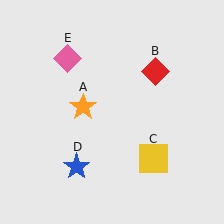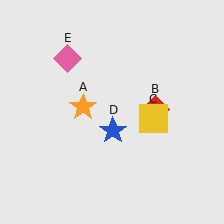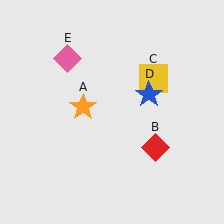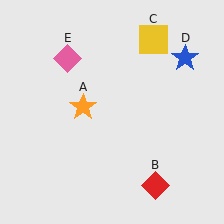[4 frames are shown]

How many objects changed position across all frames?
3 objects changed position: red diamond (object B), yellow square (object C), blue star (object D).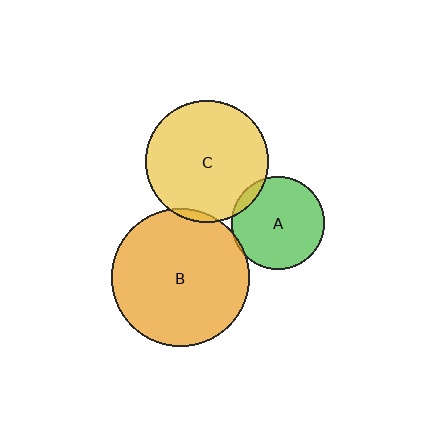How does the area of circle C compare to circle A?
Approximately 1.7 times.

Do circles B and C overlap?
Yes.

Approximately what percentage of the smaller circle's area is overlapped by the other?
Approximately 5%.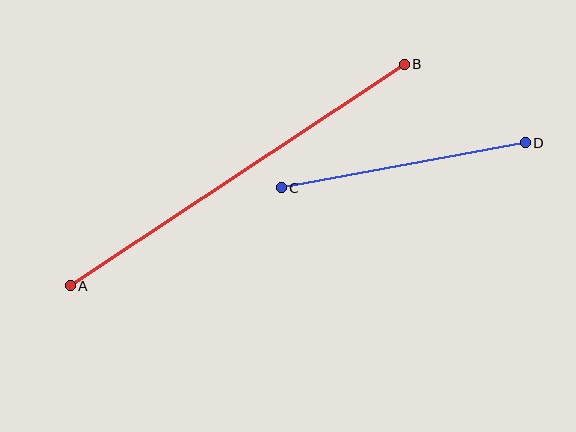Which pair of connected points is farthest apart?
Points A and B are farthest apart.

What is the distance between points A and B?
The distance is approximately 401 pixels.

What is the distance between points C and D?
The distance is approximately 248 pixels.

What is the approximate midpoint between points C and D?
The midpoint is at approximately (403, 165) pixels.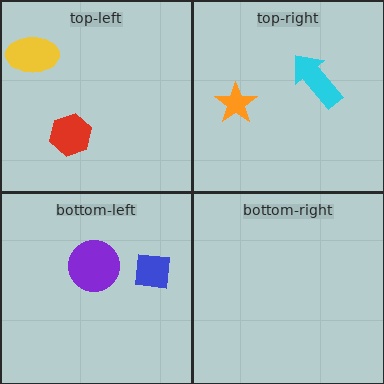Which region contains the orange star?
The top-right region.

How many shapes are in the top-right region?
2.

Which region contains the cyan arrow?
The top-right region.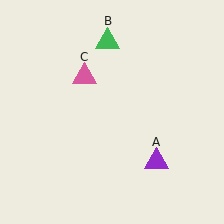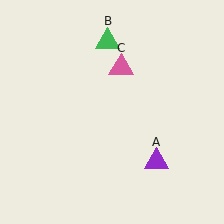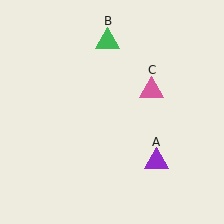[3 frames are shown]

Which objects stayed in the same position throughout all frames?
Purple triangle (object A) and green triangle (object B) remained stationary.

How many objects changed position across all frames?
1 object changed position: pink triangle (object C).